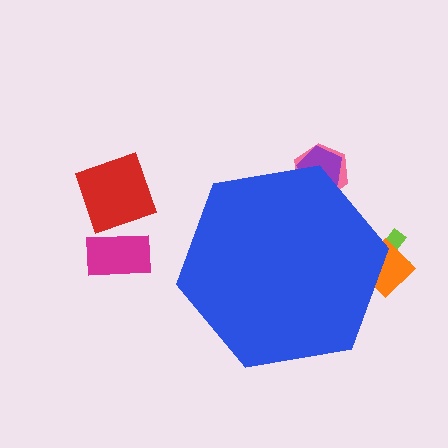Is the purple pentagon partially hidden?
Yes, the purple pentagon is partially hidden behind the blue hexagon.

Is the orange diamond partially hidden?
Yes, the orange diamond is partially hidden behind the blue hexagon.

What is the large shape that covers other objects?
A blue hexagon.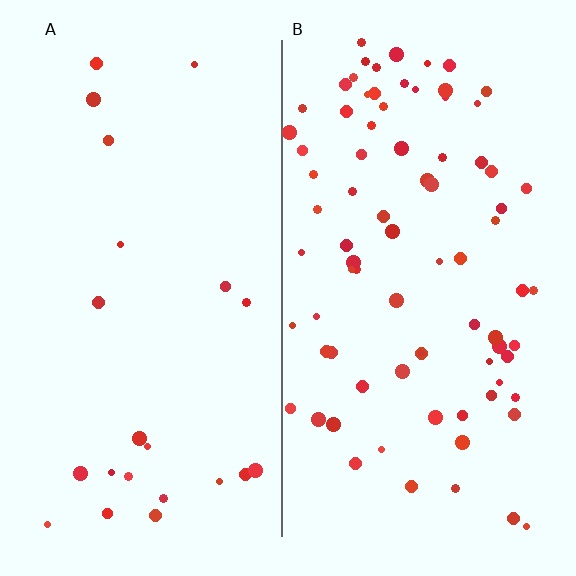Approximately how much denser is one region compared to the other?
Approximately 3.7× — region B over region A.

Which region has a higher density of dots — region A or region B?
B (the right).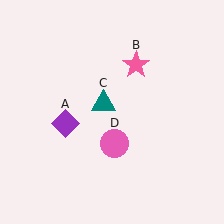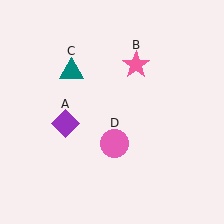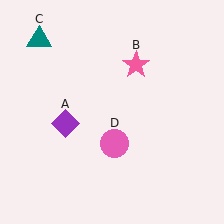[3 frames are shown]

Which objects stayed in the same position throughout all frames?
Purple diamond (object A) and pink star (object B) and pink circle (object D) remained stationary.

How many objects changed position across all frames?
1 object changed position: teal triangle (object C).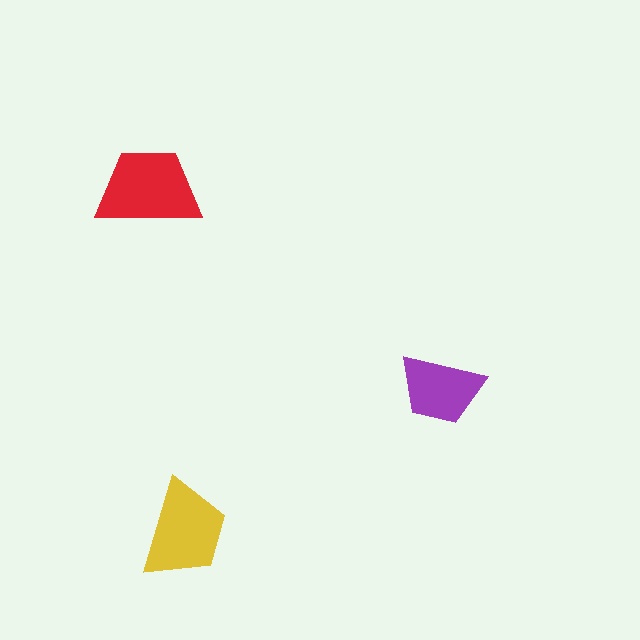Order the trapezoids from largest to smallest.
the red one, the yellow one, the purple one.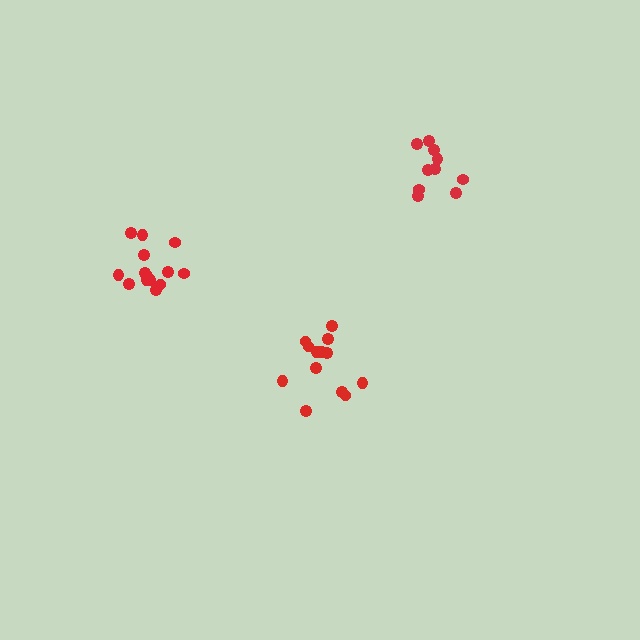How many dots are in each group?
Group 1: 13 dots, Group 2: 14 dots, Group 3: 10 dots (37 total).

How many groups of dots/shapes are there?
There are 3 groups.